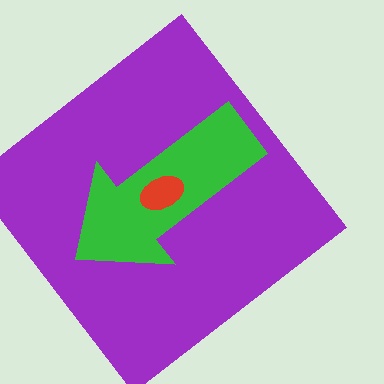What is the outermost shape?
The purple diamond.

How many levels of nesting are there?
3.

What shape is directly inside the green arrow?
The red ellipse.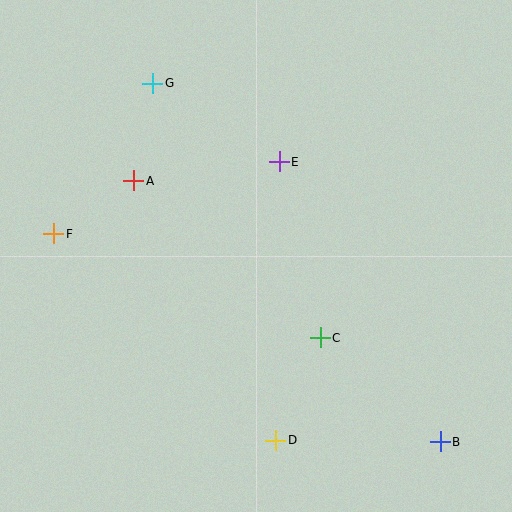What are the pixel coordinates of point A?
Point A is at (134, 181).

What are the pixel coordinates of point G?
Point G is at (153, 83).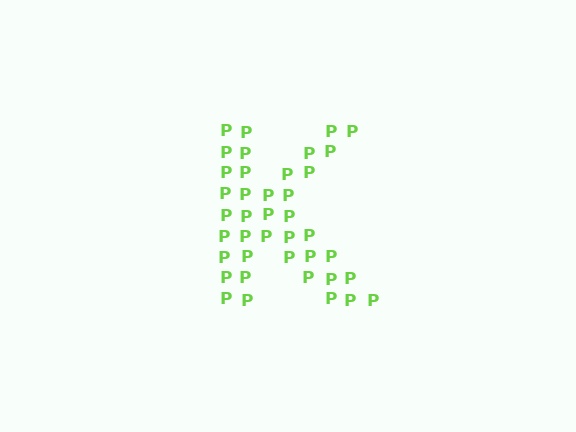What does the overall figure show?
The overall figure shows the letter K.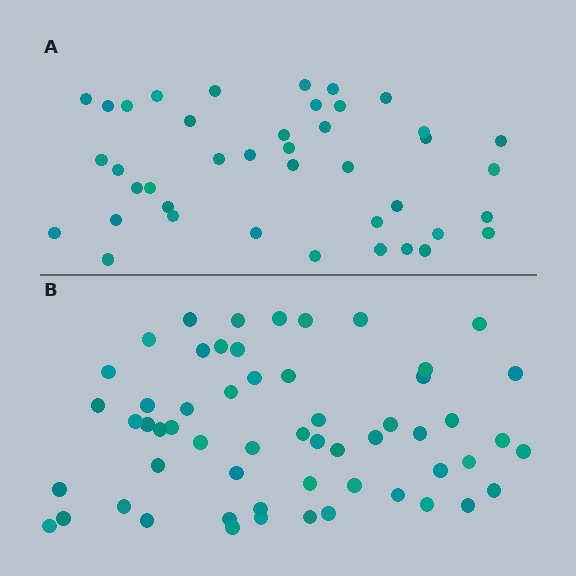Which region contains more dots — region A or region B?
Region B (the bottom region) has more dots.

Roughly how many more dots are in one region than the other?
Region B has approximately 15 more dots than region A.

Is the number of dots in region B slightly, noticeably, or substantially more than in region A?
Region B has noticeably more, but not dramatically so. The ratio is roughly 1.4 to 1.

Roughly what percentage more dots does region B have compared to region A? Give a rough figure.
About 40% more.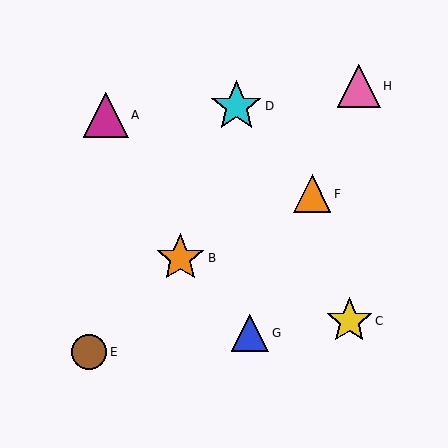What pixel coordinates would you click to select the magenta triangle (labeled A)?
Click at (106, 115) to select the magenta triangle A.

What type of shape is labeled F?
Shape F is an orange triangle.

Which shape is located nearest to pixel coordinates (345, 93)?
The pink triangle (labeled H) at (359, 86) is nearest to that location.